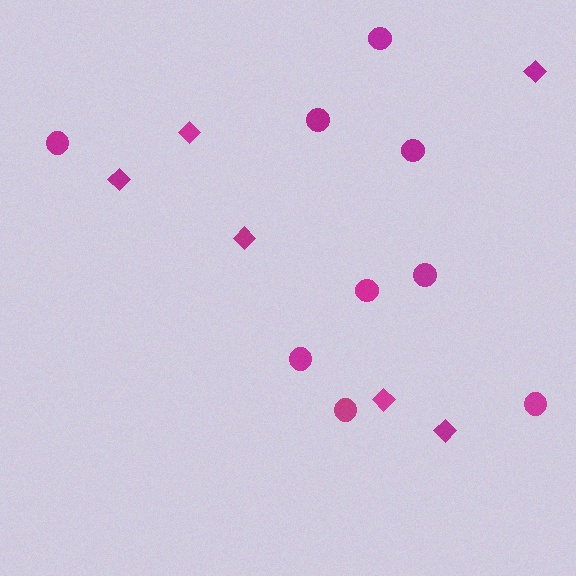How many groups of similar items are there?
There are 2 groups: one group of diamonds (6) and one group of circles (9).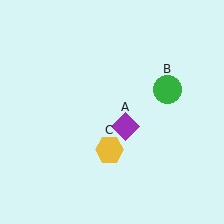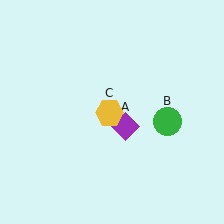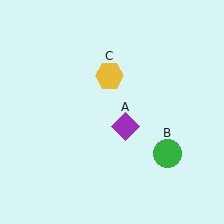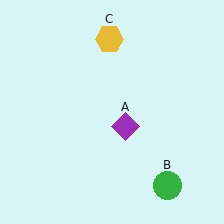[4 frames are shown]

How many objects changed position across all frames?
2 objects changed position: green circle (object B), yellow hexagon (object C).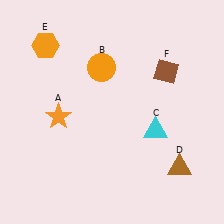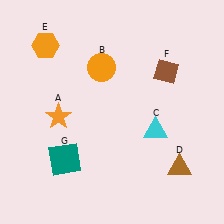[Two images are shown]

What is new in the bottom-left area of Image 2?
A teal square (G) was added in the bottom-left area of Image 2.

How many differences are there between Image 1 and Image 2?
There is 1 difference between the two images.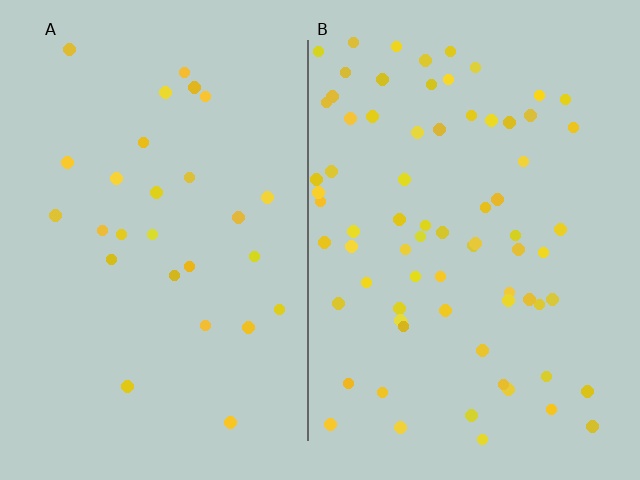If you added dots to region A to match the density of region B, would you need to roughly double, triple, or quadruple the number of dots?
Approximately triple.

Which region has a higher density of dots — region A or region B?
B (the right).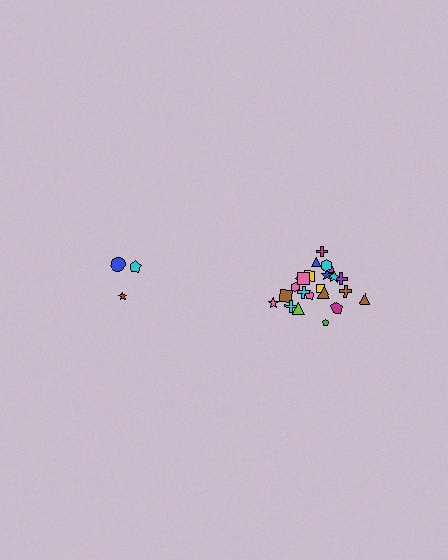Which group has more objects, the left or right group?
The right group.